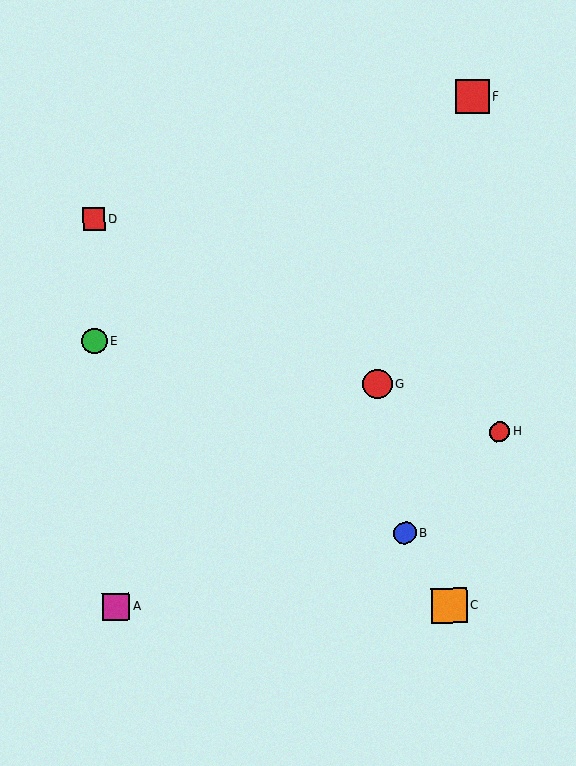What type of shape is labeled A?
Shape A is a magenta square.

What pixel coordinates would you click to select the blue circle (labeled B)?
Click at (405, 533) to select the blue circle B.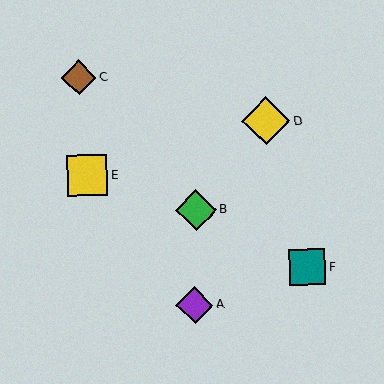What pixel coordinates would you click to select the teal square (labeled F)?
Click at (307, 267) to select the teal square F.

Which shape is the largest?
The yellow diamond (labeled D) is the largest.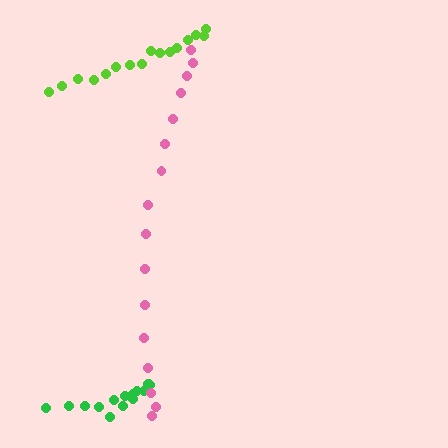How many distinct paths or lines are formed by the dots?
There are 3 distinct paths.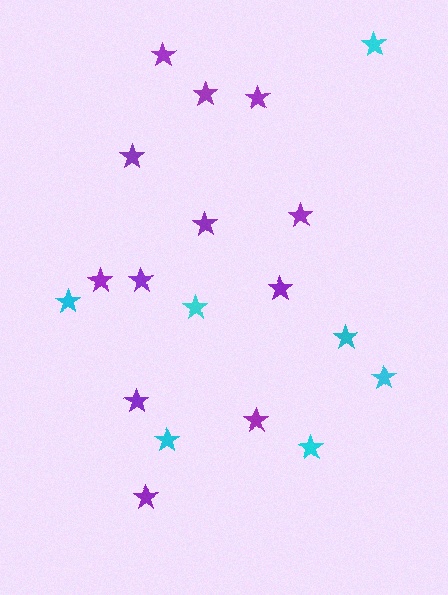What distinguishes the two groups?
There are 2 groups: one group of cyan stars (7) and one group of purple stars (12).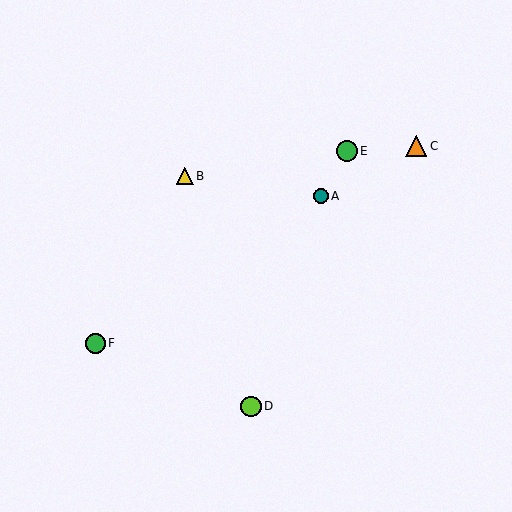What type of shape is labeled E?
Shape E is a green circle.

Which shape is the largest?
The green circle (labeled E) is the largest.